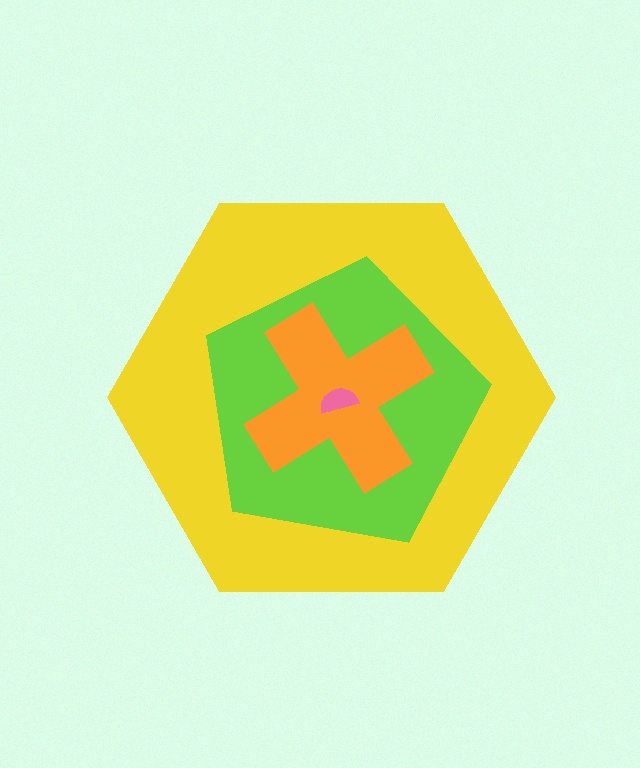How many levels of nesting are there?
4.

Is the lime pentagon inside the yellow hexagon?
Yes.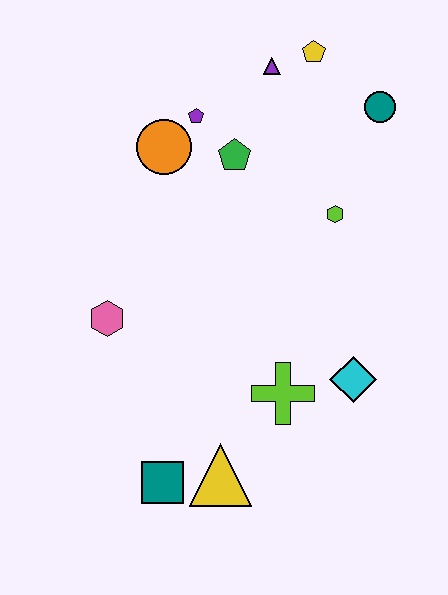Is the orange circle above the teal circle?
No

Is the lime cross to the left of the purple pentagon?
No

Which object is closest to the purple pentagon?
The orange circle is closest to the purple pentagon.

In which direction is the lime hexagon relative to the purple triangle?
The lime hexagon is below the purple triangle.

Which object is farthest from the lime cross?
The yellow pentagon is farthest from the lime cross.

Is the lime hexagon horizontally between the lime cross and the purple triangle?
No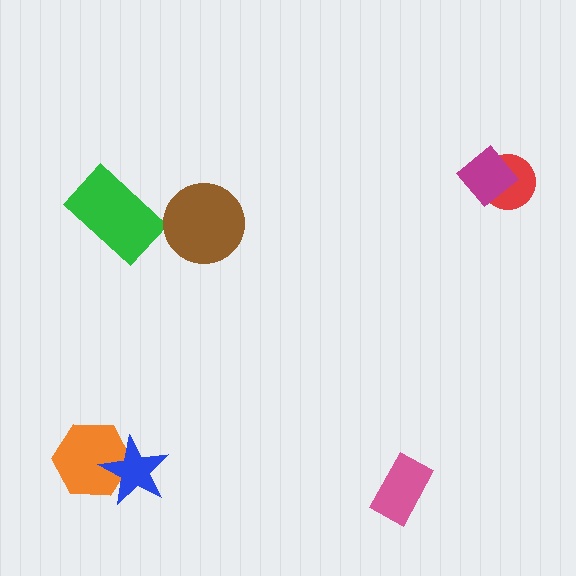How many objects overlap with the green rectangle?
0 objects overlap with the green rectangle.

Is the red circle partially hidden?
Yes, it is partially covered by another shape.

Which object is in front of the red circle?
The magenta diamond is in front of the red circle.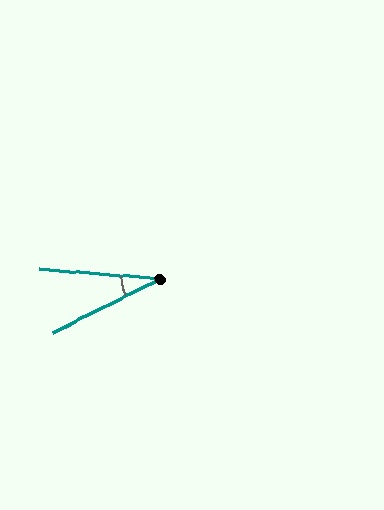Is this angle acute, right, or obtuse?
It is acute.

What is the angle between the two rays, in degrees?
Approximately 31 degrees.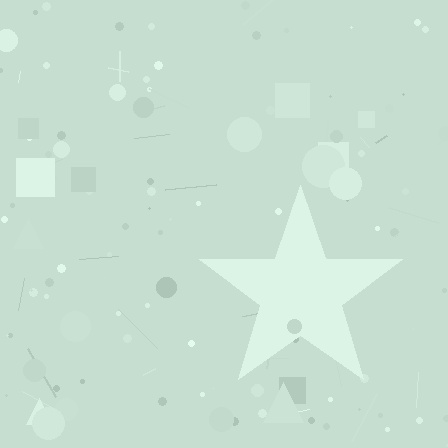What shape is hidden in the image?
A star is hidden in the image.